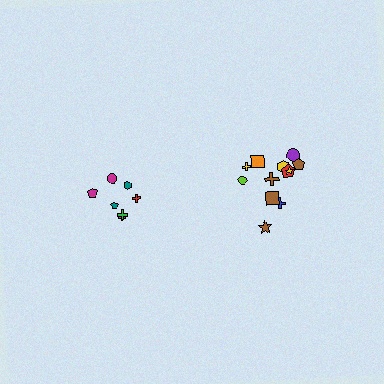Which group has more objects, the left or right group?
The right group.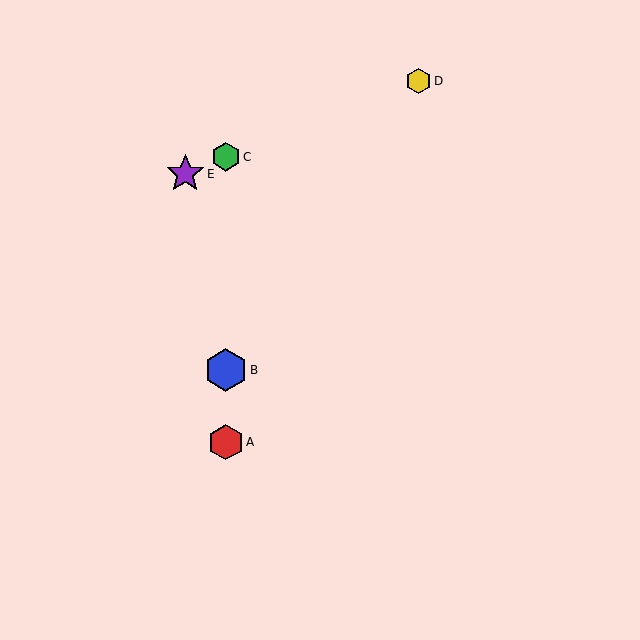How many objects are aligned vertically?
3 objects (A, B, C) are aligned vertically.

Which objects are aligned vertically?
Objects A, B, C are aligned vertically.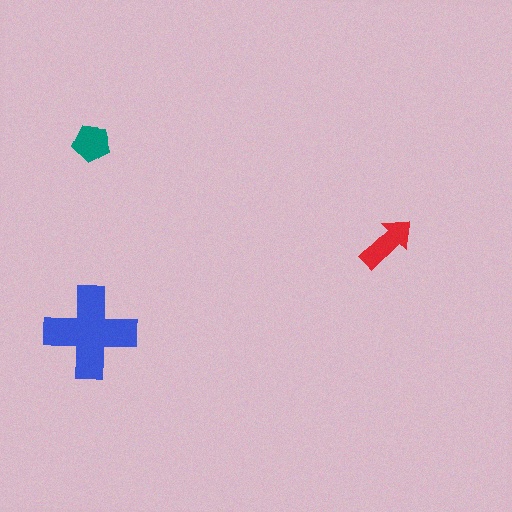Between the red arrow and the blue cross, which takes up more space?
The blue cross.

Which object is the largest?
The blue cross.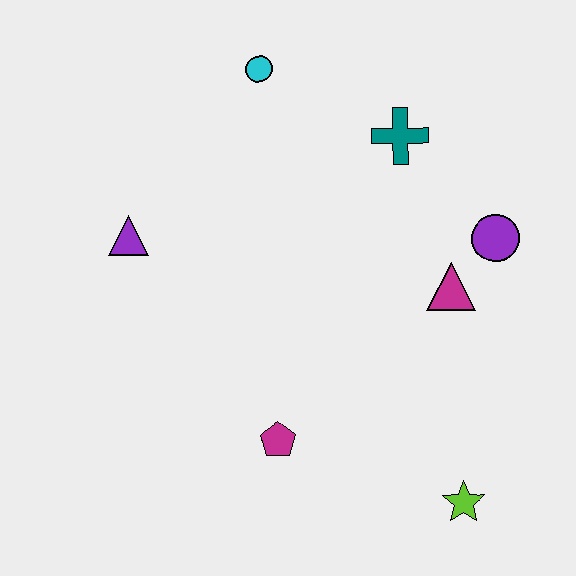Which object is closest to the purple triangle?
The cyan circle is closest to the purple triangle.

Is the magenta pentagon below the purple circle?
Yes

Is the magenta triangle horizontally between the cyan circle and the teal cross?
No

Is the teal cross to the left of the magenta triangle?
Yes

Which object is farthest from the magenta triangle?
The purple triangle is farthest from the magenta triangle.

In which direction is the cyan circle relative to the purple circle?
The cyan circle is to the left of the purple circle.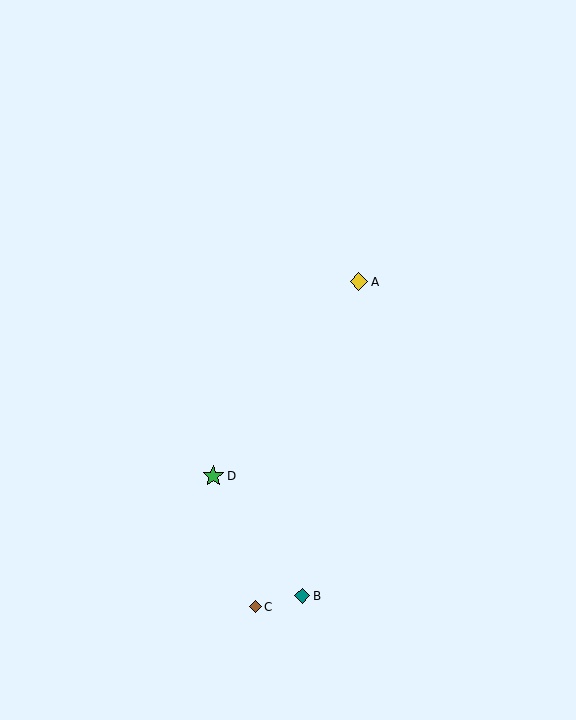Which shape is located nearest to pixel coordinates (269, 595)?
The brown diamond (labeled C) at (255, 607) is nearest to that location.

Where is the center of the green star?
The center of the green star is at (213, 476).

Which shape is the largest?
The green star (labeled D) is the largest.